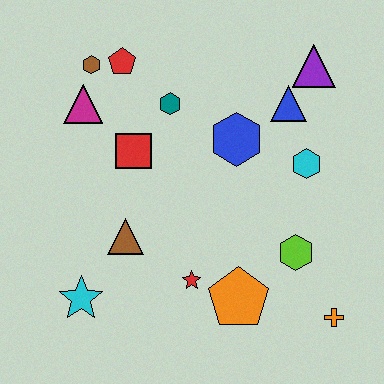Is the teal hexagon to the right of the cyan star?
Yes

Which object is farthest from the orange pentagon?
The brown hexagon is farthest from the orange pentagon.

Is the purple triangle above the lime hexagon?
Yes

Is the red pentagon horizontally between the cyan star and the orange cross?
Yes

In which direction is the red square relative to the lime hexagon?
The red square is to the left of the lime hexagon.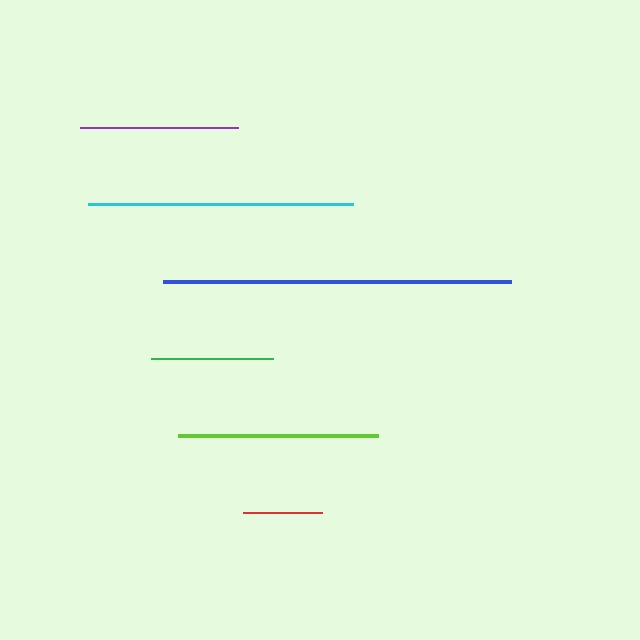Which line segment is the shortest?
The red line is the shortest at approximately 79 pixels.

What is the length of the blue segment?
The blue segment is approximately 348 pixels long.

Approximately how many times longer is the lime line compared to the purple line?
The lime line is approximately 1.3 times the length of the purple line.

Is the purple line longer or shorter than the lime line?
The lime line is longer than the purple line.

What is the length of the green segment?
The green segment is approximately 123 pixels long.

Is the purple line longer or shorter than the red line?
The purple line is longer than the red line.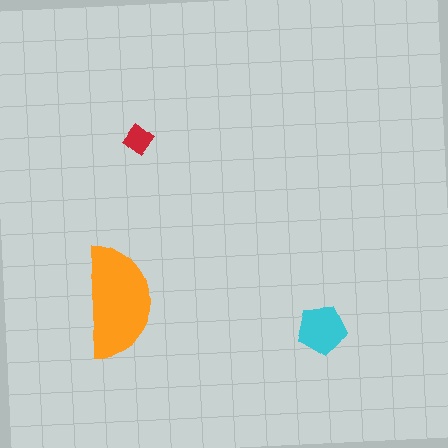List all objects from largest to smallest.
The orange semicircle, the cyan pentagon, the red diamond.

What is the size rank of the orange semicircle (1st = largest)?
1st.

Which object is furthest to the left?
The orange semicircle is leftmost.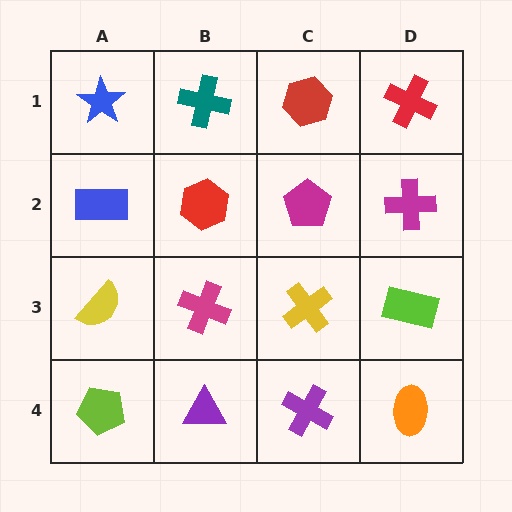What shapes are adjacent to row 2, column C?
A red hexagon (row 1, column C), a yellow cross (row 3, column C), a red hexagon (row 2, column B), a magenta cross (row 2, column D).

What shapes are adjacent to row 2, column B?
A teal cross (row 1, column B), a magenta cross (row 3, column B), a blue rectangle (row 2, column A), a magenta pentagon (row 2, column C).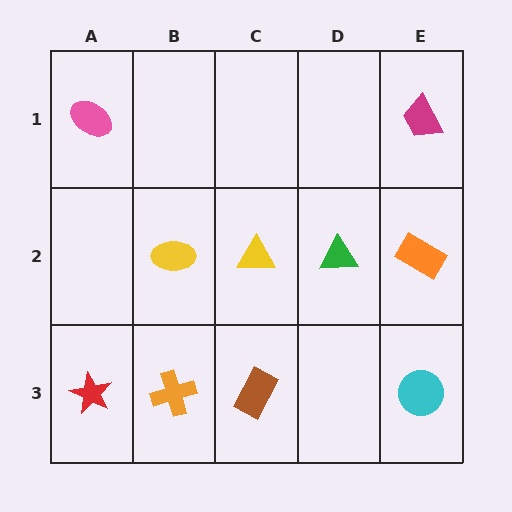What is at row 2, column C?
A yellow triangle.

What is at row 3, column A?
A red star.